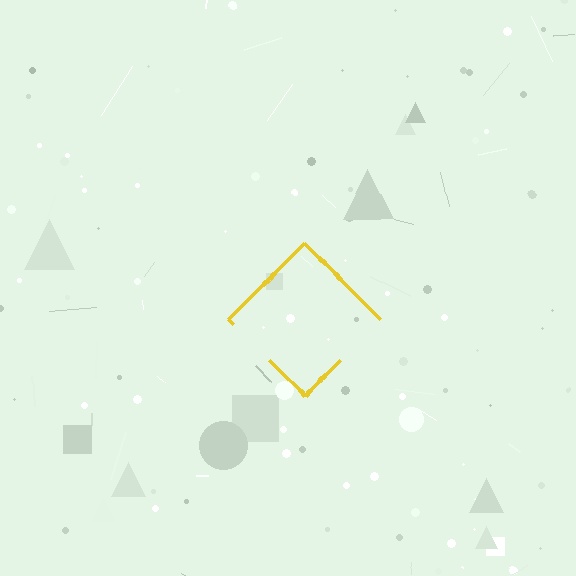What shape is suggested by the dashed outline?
The dashed outline suggests a diamond.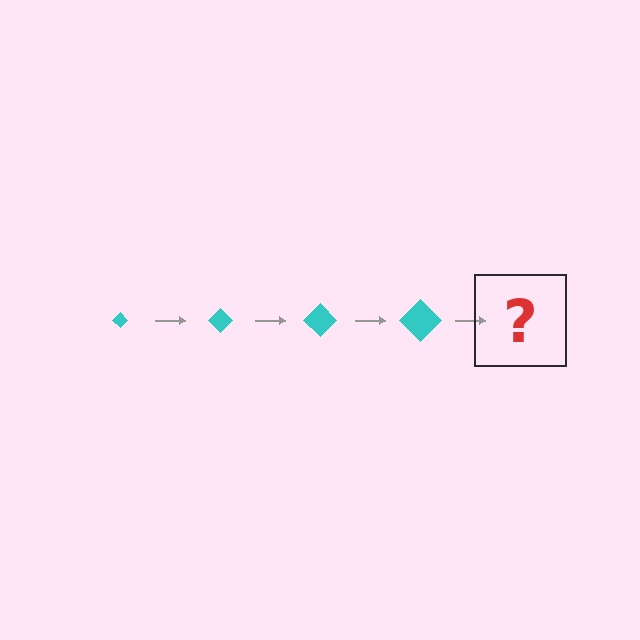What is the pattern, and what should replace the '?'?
The pattern is that the diamond gets progressively larger each step. The '?' should be a cyan diamond, larger than the previous one.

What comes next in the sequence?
The next element should be a cyan diamond, larger than the previous one.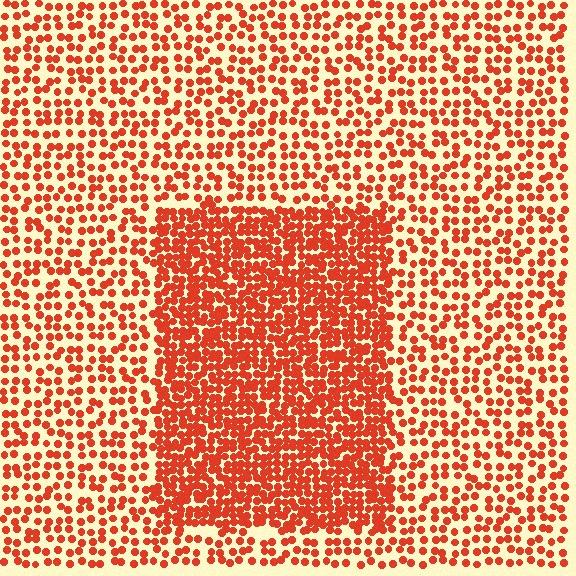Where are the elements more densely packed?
The elements are more densely packed inside the rectangle boundary.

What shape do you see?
I see a rectangle.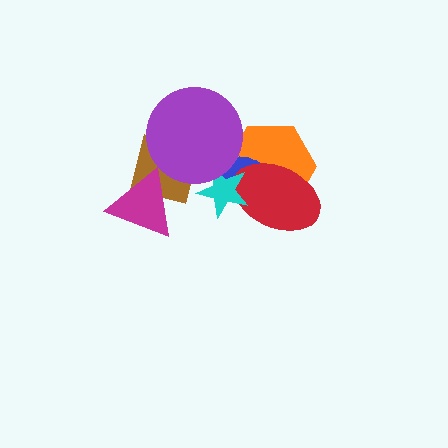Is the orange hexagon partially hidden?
Yes, it is partially covered by another shape.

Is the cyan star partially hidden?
Yes, it is partially covered by another shape.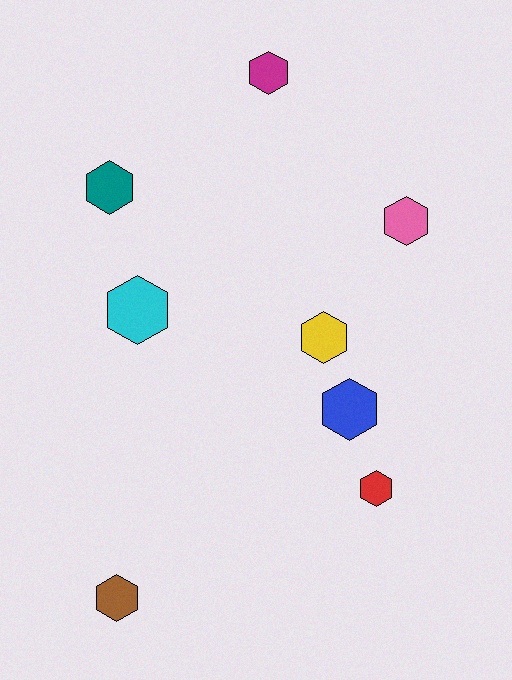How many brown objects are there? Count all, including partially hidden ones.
There is 1 brown object.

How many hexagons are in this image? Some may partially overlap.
There are 8 hexagons.